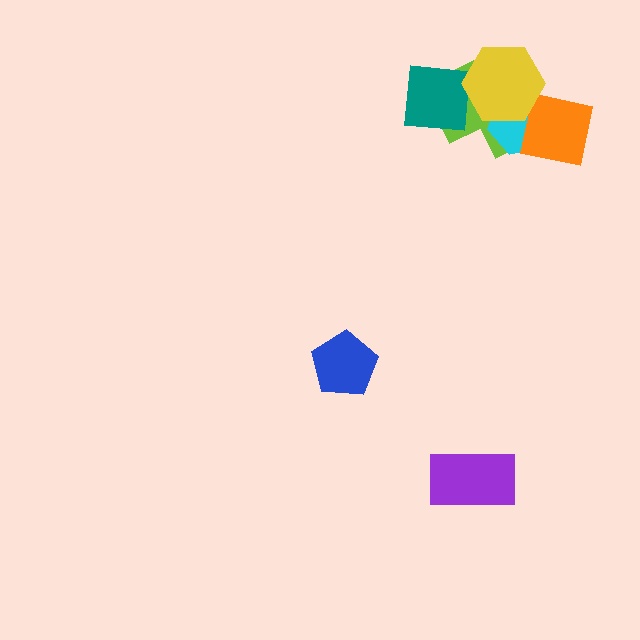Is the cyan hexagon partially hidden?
Yes, it is partially covered by another shape.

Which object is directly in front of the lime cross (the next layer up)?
The cyan hexagon is directly in front of the lime cross.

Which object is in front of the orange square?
The yellow hexagon is in front of the orange square.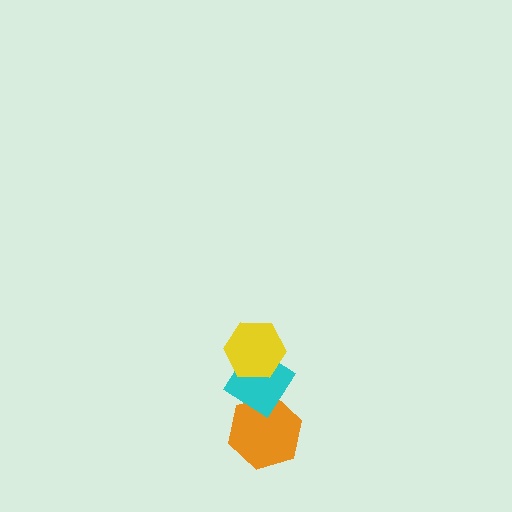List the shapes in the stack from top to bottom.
From top to bottom: the yellow hexagon, the cyan diamond, the orange hexagon.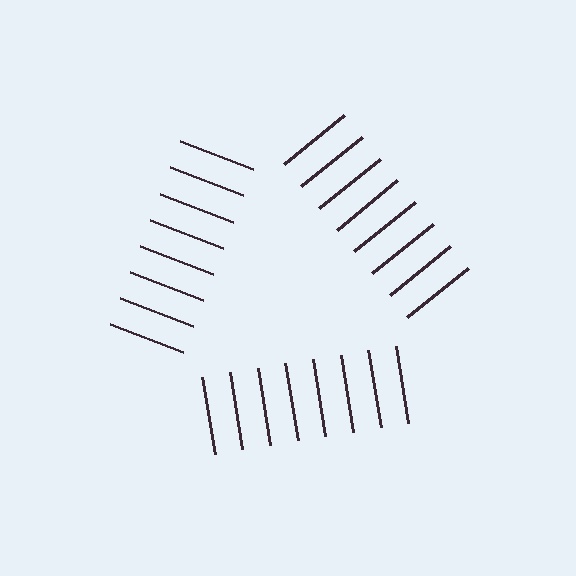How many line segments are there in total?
24 — 8 along each of the 3 edges.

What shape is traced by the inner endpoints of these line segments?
An illusory triangle — the line segments terminate on its edges but no continuous stroke is drawn.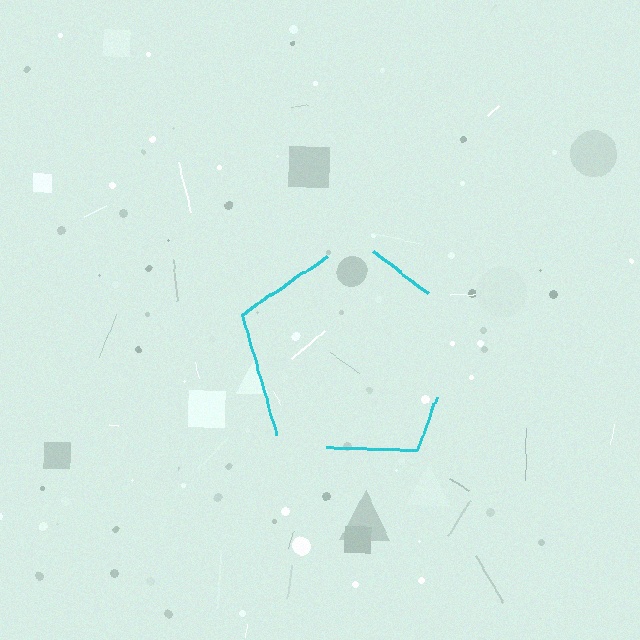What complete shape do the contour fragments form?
The contour fragments form a pentagon.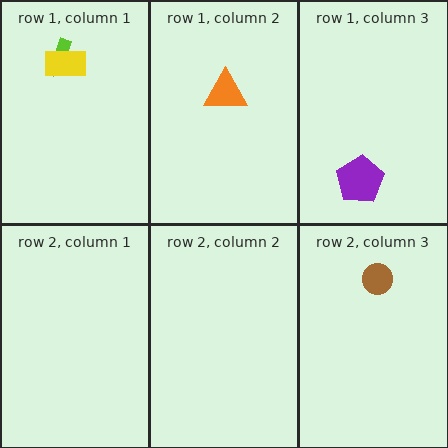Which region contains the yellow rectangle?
The row 1, column 1 region.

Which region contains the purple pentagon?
The row 1, column 3 region.